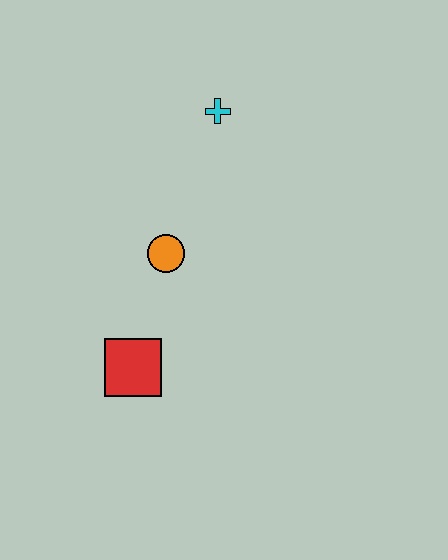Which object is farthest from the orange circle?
The cyan cross is farthest from the orange circle.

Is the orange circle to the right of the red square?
Yes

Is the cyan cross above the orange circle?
Yes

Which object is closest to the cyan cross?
The orange circle is closest to the cyan cross.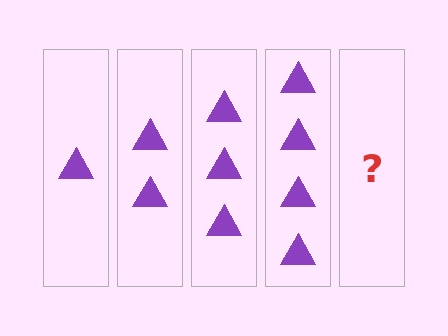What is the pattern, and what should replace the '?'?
The pattern is that each step adds one more triangle. The '?' should be 5 triangles.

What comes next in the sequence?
The next element should be 5 triangles.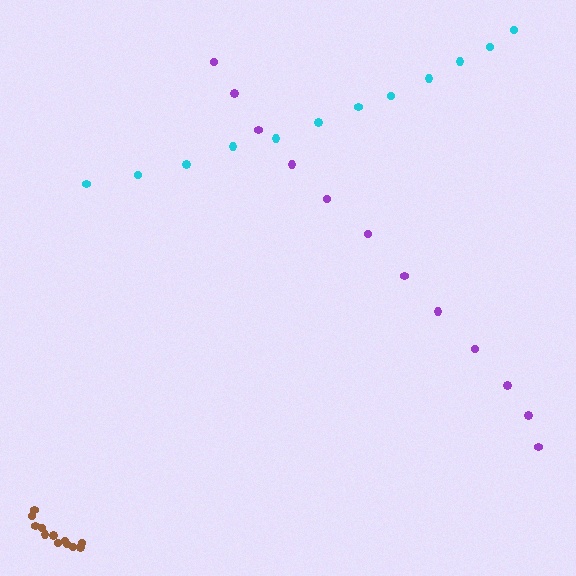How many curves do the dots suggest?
There are 3 distinct paths.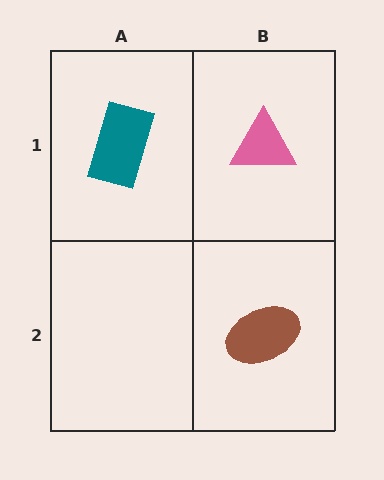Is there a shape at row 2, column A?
No, that cell is empty.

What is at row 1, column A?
A teal rectangle.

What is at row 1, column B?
A pink triangle.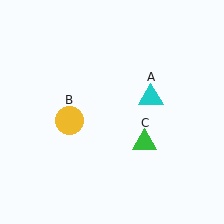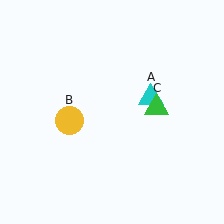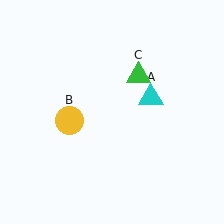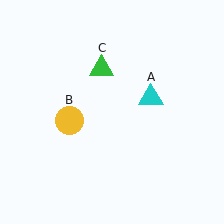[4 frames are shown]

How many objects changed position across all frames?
1 object changed position: green triangle (object C).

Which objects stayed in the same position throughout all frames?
Cyan triangle (object A) and yellow circle (object B) remained stationary.